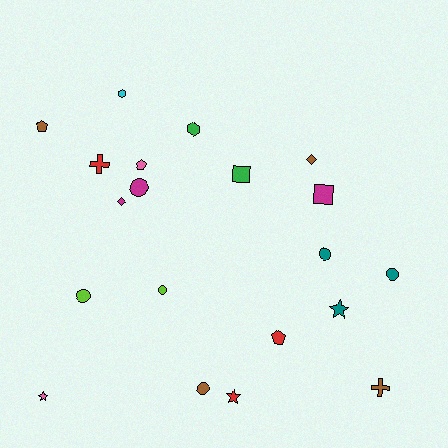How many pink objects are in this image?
There are 2 pink objects.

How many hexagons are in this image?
There are 2 hexagons.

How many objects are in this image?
There are 20 objects.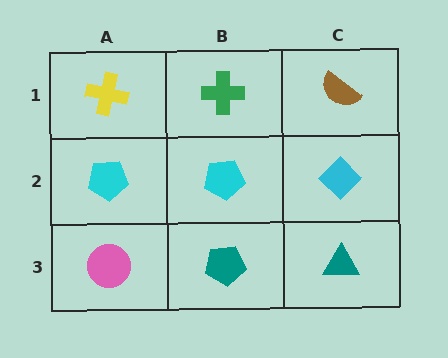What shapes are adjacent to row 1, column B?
A cyan pentagon (row 2, column B), a yellow cross (row 1, column A), a brown semicircle (row 1, column C).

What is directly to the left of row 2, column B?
A cyan pentagon.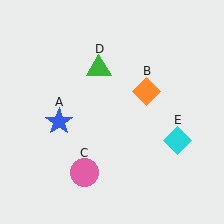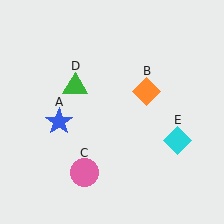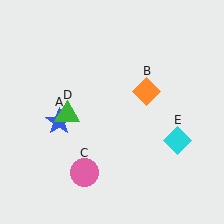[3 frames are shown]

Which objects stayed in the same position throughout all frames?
Blue star (object A) and orange diamond (object B) and pink circle (object C) and cyan diamond (object E) remained stationary.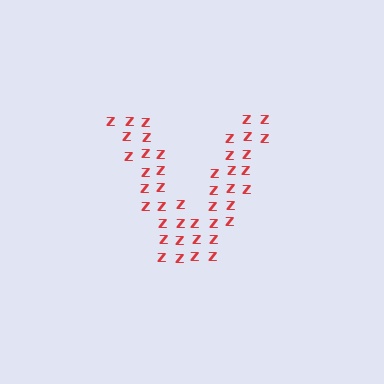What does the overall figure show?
The overall figure shows the letter V.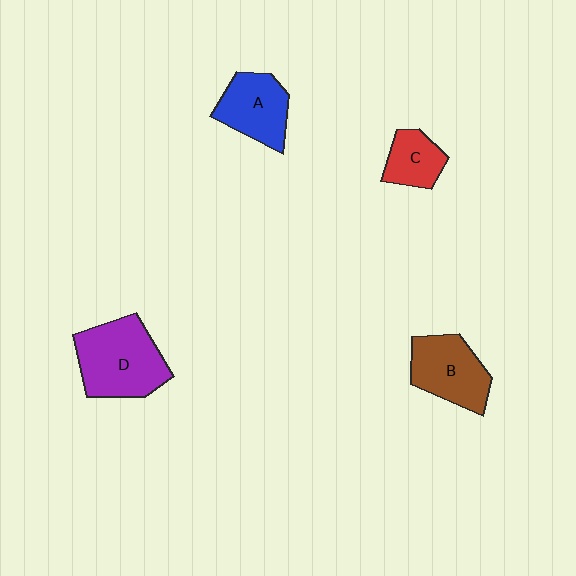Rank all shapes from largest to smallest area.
From largest to smallest: D (purple), B (brown), A (blue), C (red).